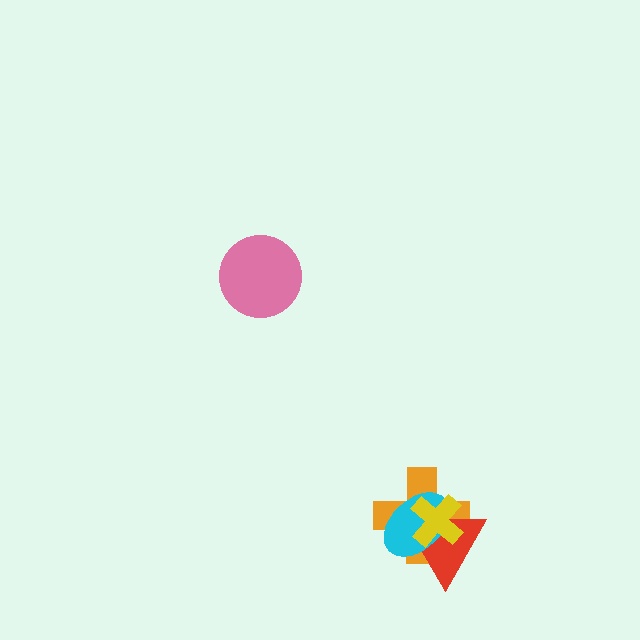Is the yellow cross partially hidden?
No, no other shape covers it.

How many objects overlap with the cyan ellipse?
3 objects overlap with the cyan ellipse.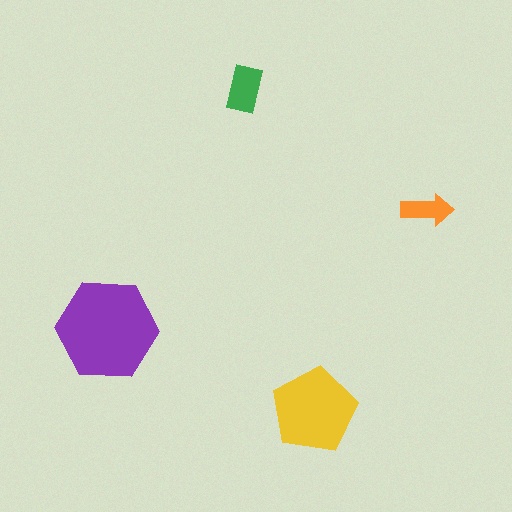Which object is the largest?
The purple hexagon.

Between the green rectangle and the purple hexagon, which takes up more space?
The purple hexagon.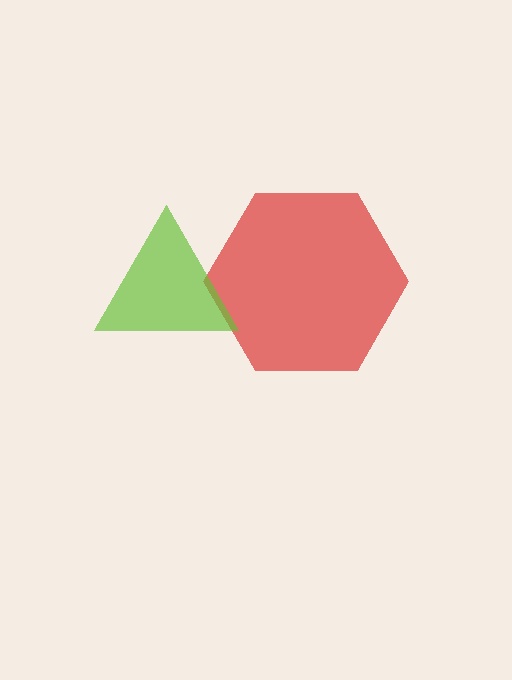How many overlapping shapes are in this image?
There are 2 overlapping shapes in the image.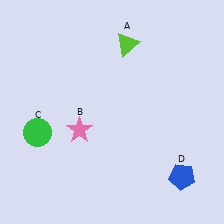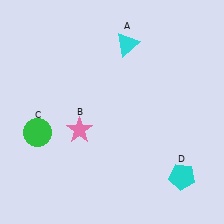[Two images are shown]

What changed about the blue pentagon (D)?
In Image 1, D is blue. In Image 2, it changed to cyan.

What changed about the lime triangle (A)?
In Image 1, A is lime. In Image 2, it changed to cyan.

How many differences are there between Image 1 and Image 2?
There are 2 differences between the two images.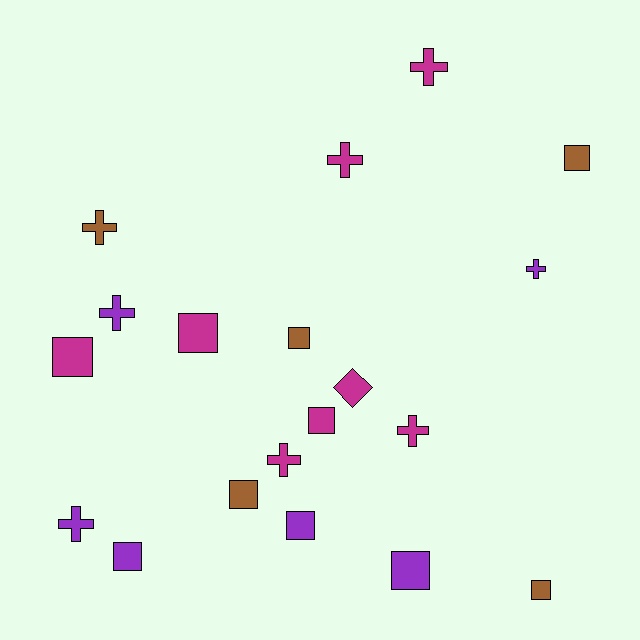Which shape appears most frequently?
Square, with 10 objects.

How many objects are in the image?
There are 19 objects.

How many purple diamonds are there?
There are no purple diamonds.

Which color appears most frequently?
Magenta, with 8 objects.